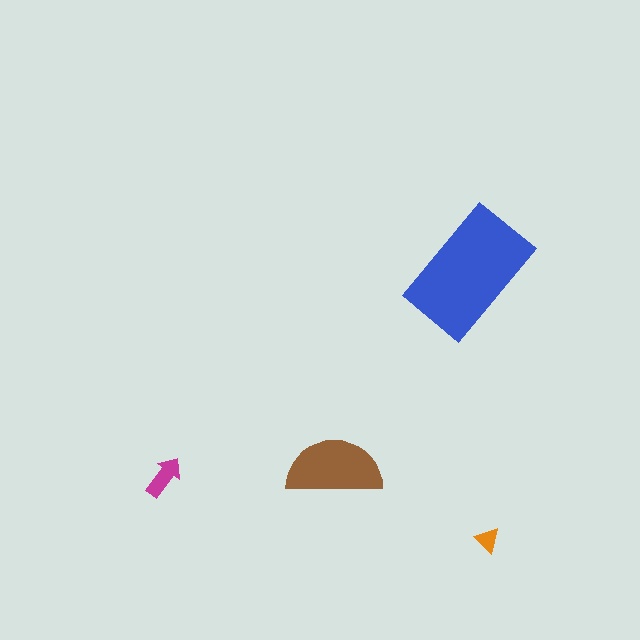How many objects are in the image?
There are 4 objects in the image.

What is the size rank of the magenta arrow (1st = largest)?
3rd.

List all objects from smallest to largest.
The orange triangle, the magenta arrow, the brown semicircle, the blue rectangle.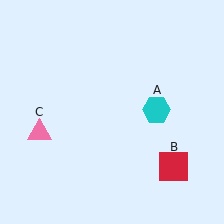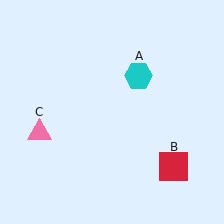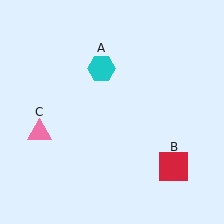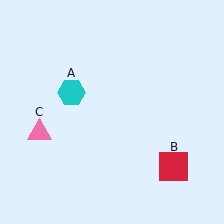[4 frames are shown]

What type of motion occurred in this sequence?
The cyan hexagon (object A) rotated counterclockwise around the center of the scene.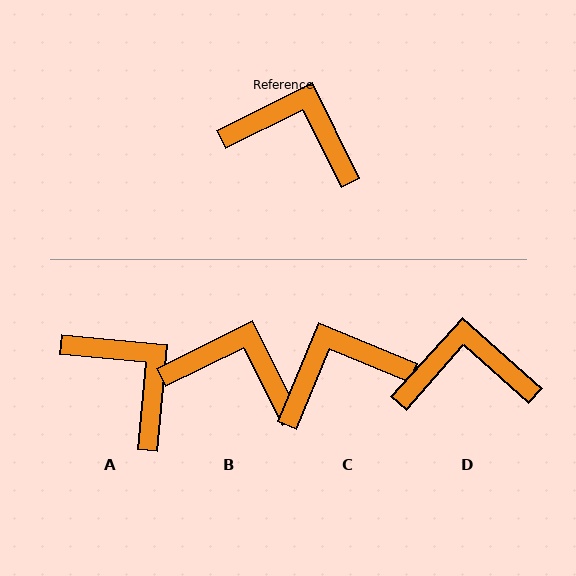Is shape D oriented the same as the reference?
No, it is off by about 22 degrees.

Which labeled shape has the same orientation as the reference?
B.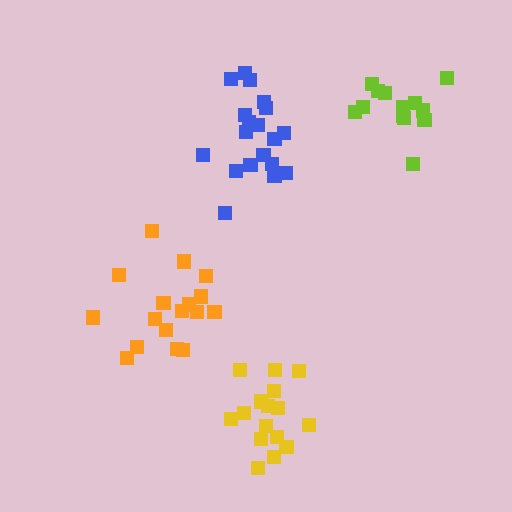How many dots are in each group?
Group 1: 13 dots, Group 2: 17 dots, Group 3: 16 dots, Group 4: 19 dots (65 total).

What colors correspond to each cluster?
The clusters are colored: lime, orange, yellow, blue.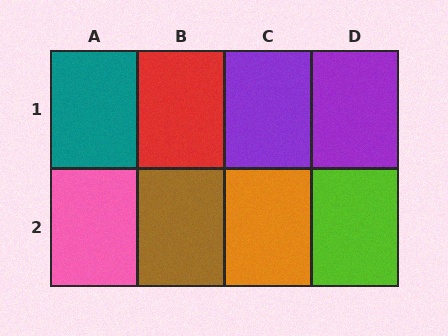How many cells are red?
1 cell is red.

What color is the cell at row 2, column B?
Brown.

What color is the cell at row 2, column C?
Orange.